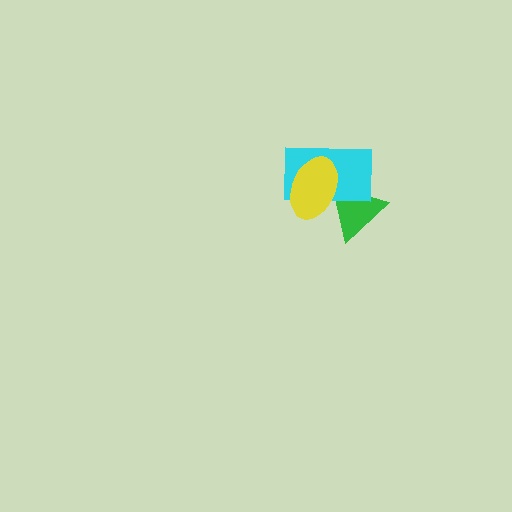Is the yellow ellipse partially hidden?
No, no other shape covers it.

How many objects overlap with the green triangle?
2 objects overlap with the green triangle.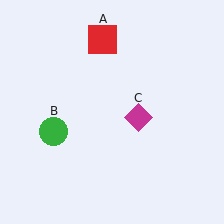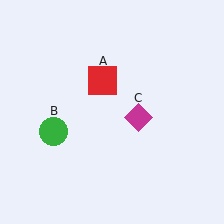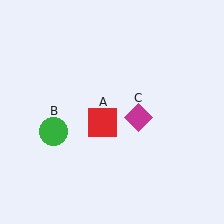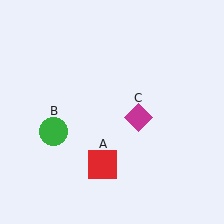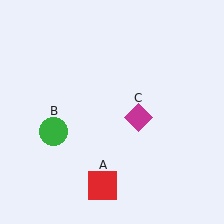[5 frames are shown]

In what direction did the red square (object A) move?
The red square (object A) moved down.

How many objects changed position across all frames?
1 object changed position: red square (object A).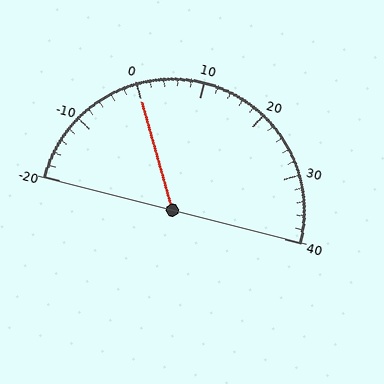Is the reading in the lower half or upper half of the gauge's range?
The reading is in the lower half of the range (-20 to 40).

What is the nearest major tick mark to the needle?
The nearest major tick mark is 0.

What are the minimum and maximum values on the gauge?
The gauge ranges from -20 to 40.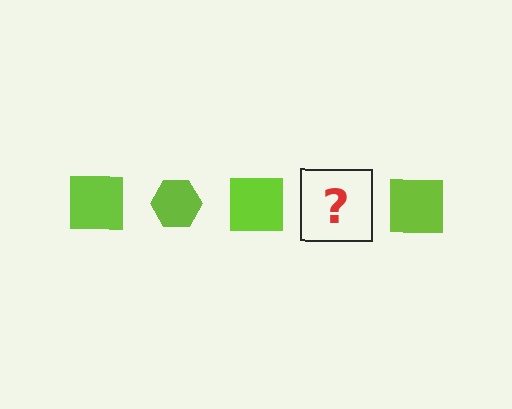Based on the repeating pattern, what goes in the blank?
The blank should be a lime hexagon.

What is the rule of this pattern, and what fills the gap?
The rule is that the pattern cycles through square, hexagon shapes in lime. The gap should be filled with a lime hexagon.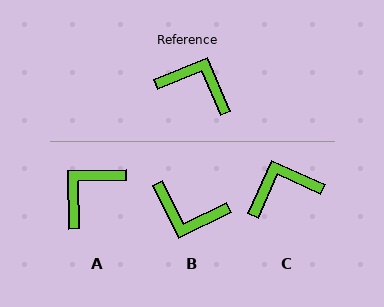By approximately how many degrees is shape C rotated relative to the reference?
Approximately 43 degrees counter-clockwise.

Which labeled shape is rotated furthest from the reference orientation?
B, about 176 degrees away.